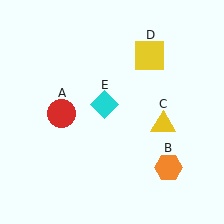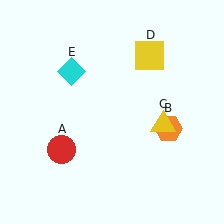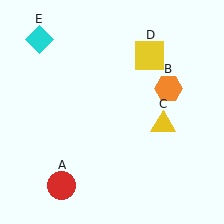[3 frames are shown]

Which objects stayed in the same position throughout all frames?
Yellow triangle (object C) and yellow square (object D) remained stationary.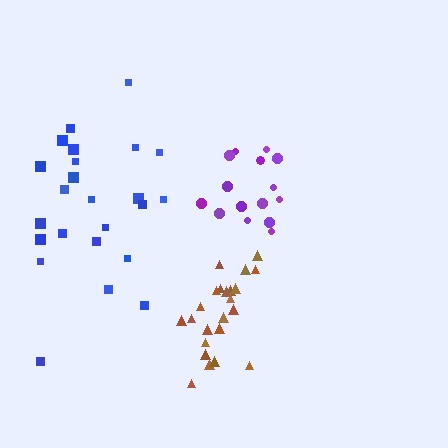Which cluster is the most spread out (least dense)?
Blue.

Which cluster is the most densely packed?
Brown.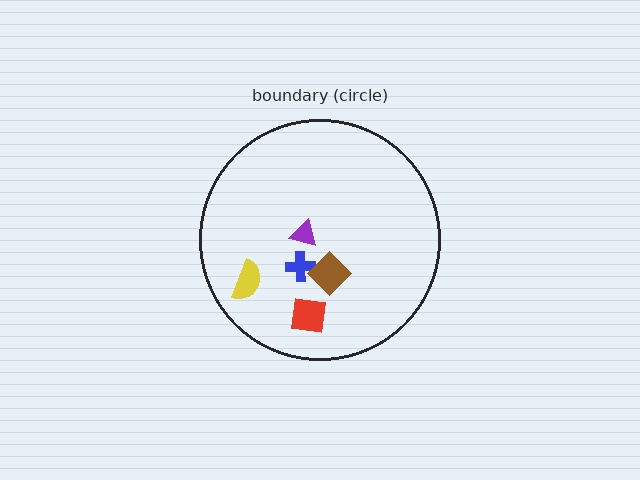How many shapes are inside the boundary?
5 inside, 0 outside.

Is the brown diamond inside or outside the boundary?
Inside.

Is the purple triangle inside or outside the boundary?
Inside.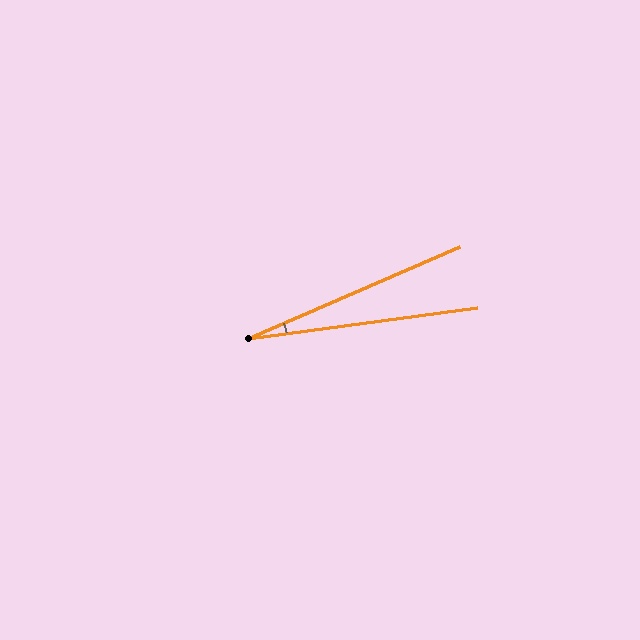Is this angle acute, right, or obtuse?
It is acute.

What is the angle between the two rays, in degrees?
Approximately 16 degrees.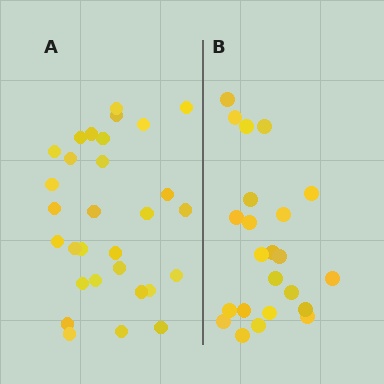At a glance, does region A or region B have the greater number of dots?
Region A (the left region) has more dots.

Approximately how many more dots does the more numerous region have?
Region A has roughly 8 or so more dots than region B.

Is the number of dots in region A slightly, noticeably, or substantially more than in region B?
Region A has noticeably more, but not dramatically so. The ratio is roughly 1.3 to 1.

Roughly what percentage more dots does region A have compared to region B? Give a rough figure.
About 30% more.